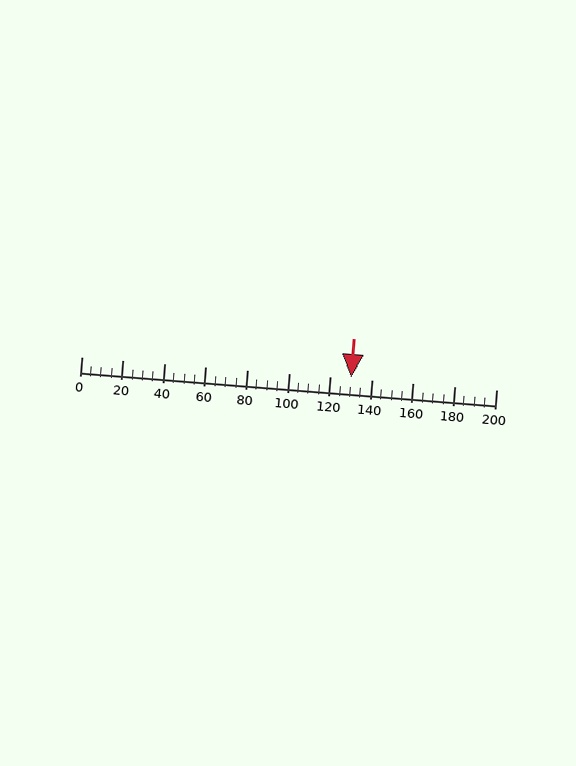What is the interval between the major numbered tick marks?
The major tick marks are spaced 20 units apart.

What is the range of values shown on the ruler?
The ruler shows values from 0 to 200.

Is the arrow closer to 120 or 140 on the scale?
The arrow is closer to 140.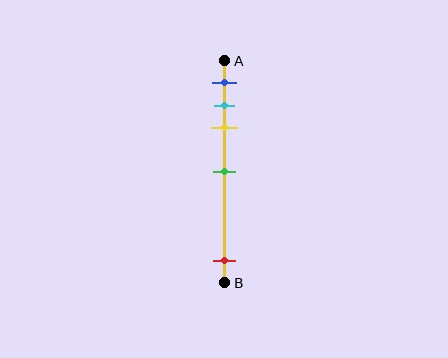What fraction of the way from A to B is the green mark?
The green mark is approximately 50% (0.5) of the way from A to B.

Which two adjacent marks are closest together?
The cyan and yellow marks are the closest adjacent pair.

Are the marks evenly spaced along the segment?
No, the marks are not evenly spaced.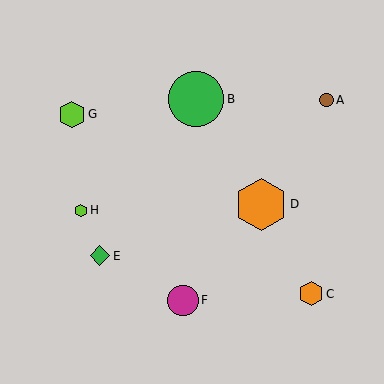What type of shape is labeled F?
Shape F is a magenta circle.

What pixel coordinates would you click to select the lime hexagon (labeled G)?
Click at (72, 114) to select the lime hexagon G.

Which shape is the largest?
The green circle (labeled B) is the largest.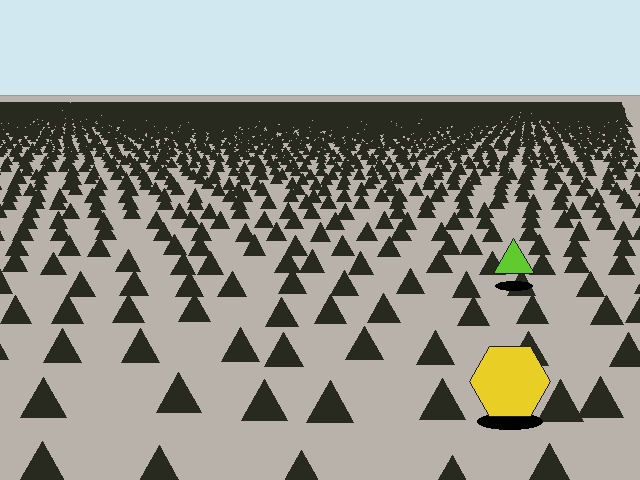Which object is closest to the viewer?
The yellow hexagon is closest. The texture marks near it are larger and more spread out.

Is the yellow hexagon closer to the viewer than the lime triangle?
Yes. The yellow hexagon is closer — you can tell from the texture gradient: the ground texture is coarser near it.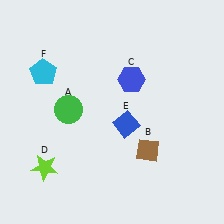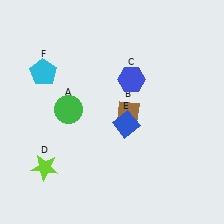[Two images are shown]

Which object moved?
The brown diamond (B) moved up.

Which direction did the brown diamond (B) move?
The brown diamond (B) moved up.